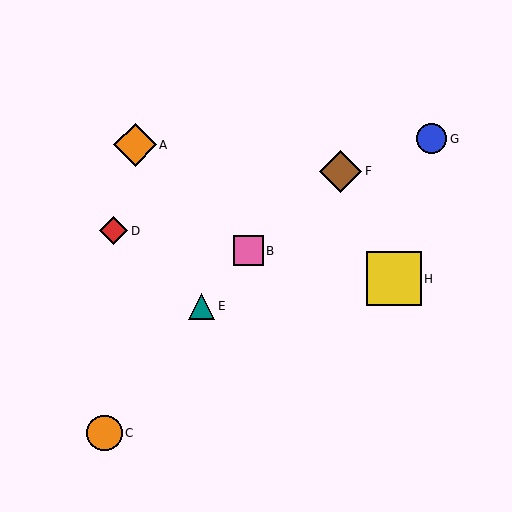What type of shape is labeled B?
Shape B is a pink square.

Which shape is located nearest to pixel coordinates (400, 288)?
The yellow square (labeled H) at (394, 279) is nearest to that location.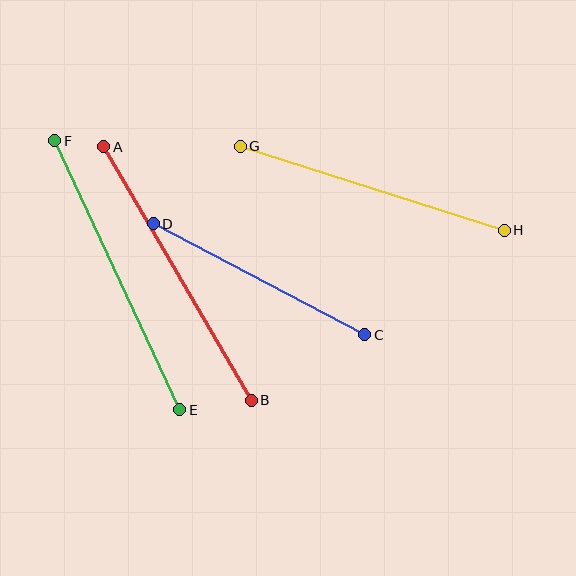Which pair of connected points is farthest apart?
Points E and F are farthest apart.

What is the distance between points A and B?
The distance is approximately 294 pixels.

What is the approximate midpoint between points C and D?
The midpoint is at approximately (259, 279) pixels.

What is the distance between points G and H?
The distance is approximately 277 pixels.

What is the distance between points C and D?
The distance is approximately 239 pixels.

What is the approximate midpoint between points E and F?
The midpoint is at approximately (117, 275) pixels.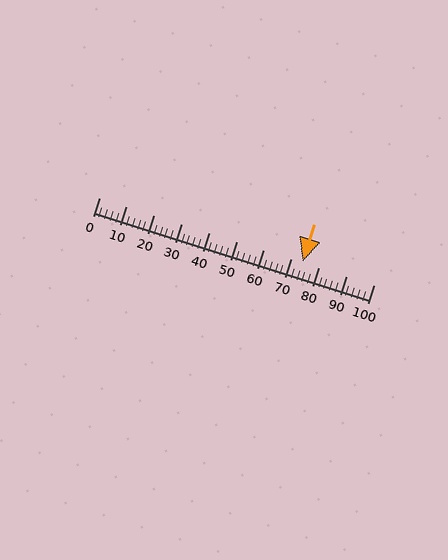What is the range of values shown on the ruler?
The ruler shows values from 0 to 100.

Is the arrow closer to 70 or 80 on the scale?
The arrow is closer to 70.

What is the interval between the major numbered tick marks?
The major tick marks are spaced 10 units apart.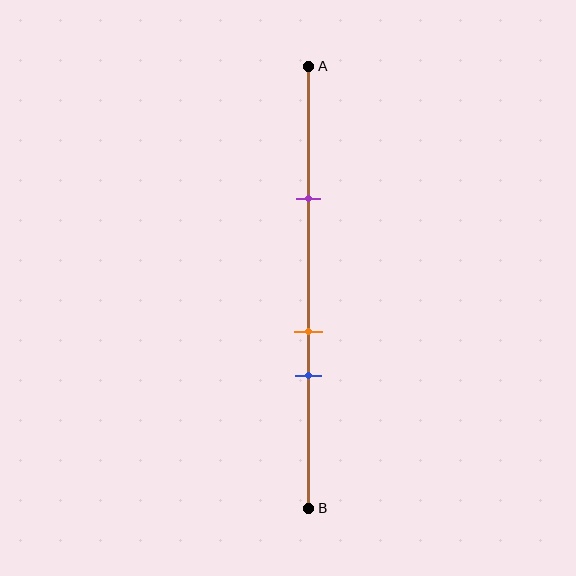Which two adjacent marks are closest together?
The orange and blue marks are the closest adjacent pair.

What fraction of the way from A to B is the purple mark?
The purple mark is approximately 30% (0.3) of the way from A to B.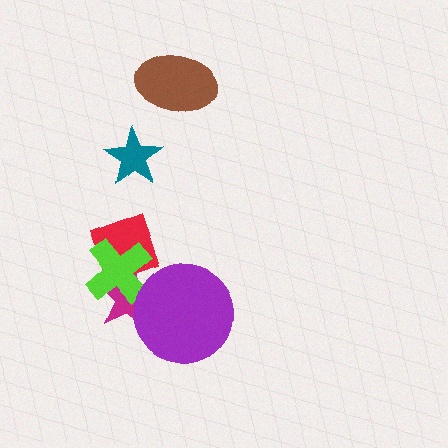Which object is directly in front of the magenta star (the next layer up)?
The red square is directly in front of the magenta star.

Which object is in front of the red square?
The lime cross is in front of the red square.